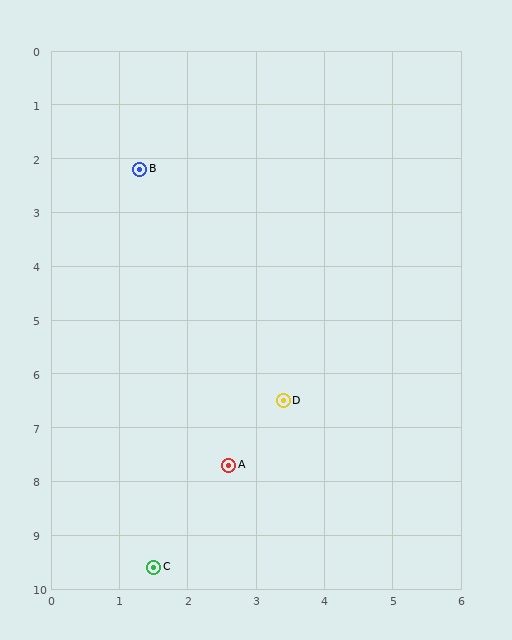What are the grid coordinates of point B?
Point B is at approximately (1.3, 2.2).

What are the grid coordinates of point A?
Point A is at approximately (2.6, 7.7).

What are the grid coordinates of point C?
Point C is at approximately (1.5, 9.6).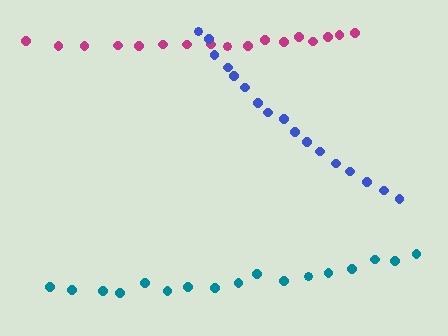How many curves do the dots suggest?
There are 3 distinct paths.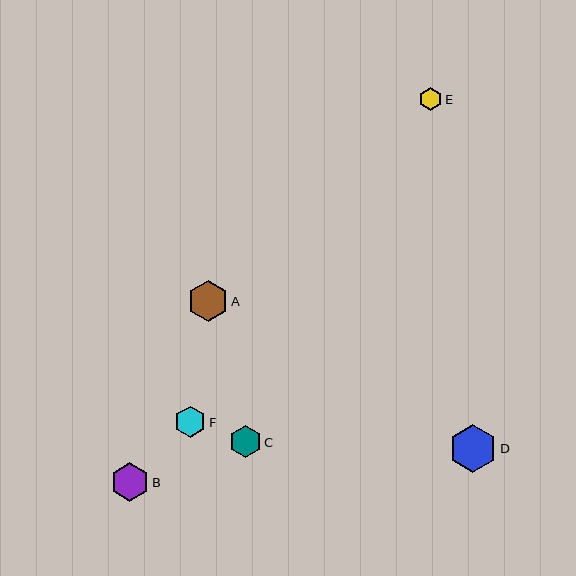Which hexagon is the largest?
Hexagon D is the largest with a size of approximately 47 pixels.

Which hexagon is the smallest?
Hexagon E is the smallest with a size of approximately 23 pixels.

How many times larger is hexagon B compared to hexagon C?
Hexagon B is approximately 1.2 times the size of hexagon C.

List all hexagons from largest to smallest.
From largest to smallest: D, A, B, C, F, E.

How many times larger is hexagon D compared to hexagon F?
Hexagon D is approximately 1.5 times the size of hexagon F.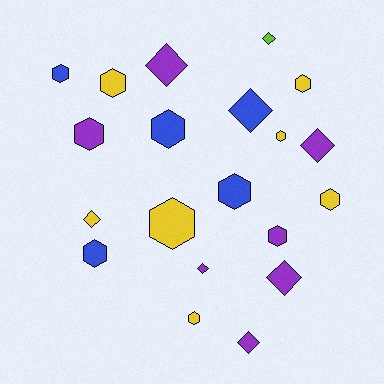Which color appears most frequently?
Yellow, with 7 objects.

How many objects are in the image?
There are 20 objects.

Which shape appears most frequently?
Hexagon, with 12 objects.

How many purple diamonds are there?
There are 5 purple diamonds.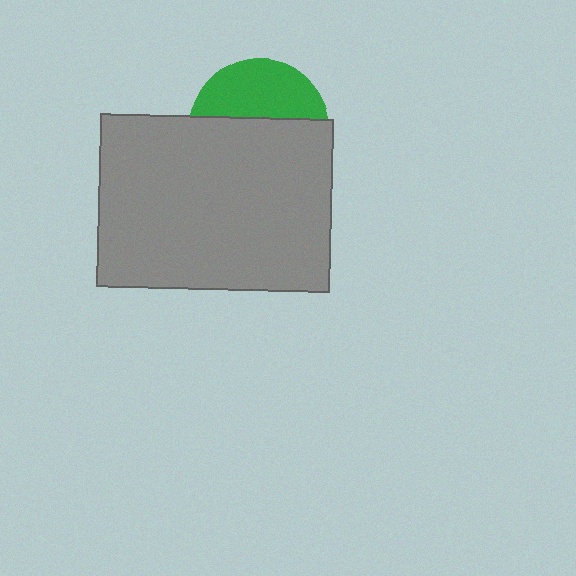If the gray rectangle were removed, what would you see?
You would see the complete green circle.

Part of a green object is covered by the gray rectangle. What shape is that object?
It is a circle.